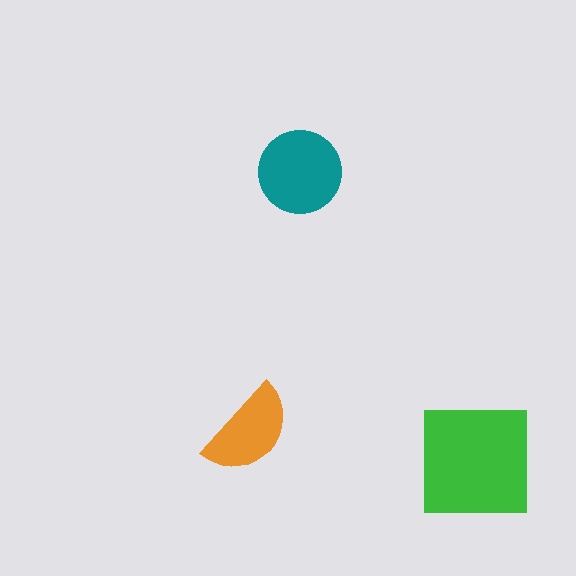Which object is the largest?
The green square.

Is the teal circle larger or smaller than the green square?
Smaller.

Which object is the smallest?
The orange semicircle.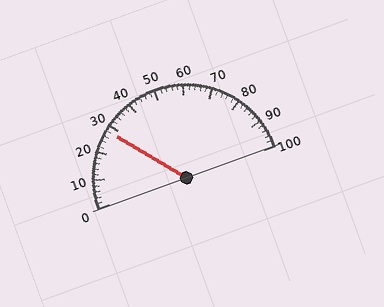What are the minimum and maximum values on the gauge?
The gauge ranges from 0 to 100.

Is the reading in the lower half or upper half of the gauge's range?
The reading is in the lower half of the range (0 to 100).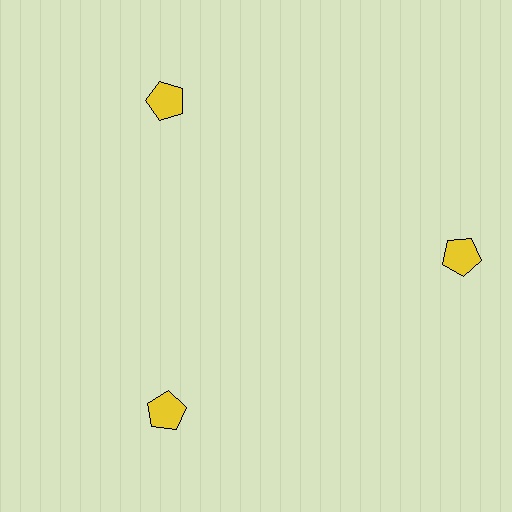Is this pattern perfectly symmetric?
No. The 3 yellow pentagons are arranged in a ring, but one element near the 3 o'clock position is pushed outward from the center, breaking the 3-fold rotational symmetry.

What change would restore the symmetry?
The symmetry would be restored by moving it inward, back onto the ring so that all 3 pentagons sit at equal angles and equal distance from the center.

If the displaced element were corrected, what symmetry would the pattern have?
It would have 3-fold rotational symmetry — the pattern would map onto itself every 120 degrees.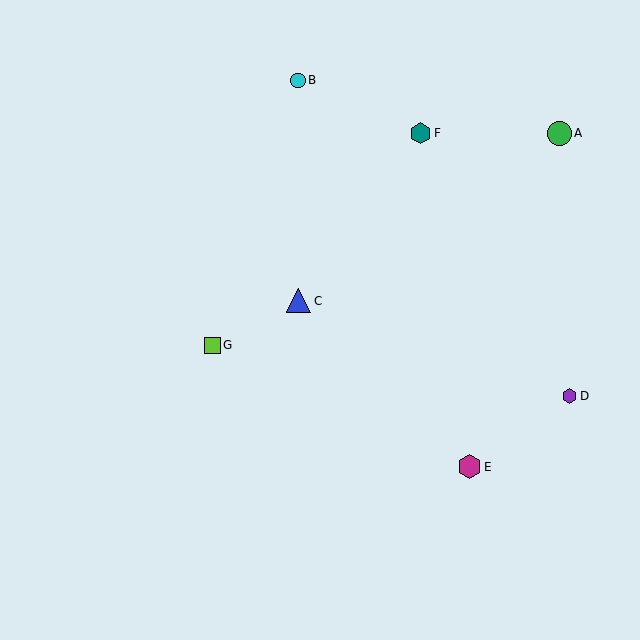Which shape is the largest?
The green circle (labeled A) is the largest.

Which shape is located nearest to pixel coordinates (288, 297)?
The blue triangle (labeled C) at (299, 301) is nearest to that location.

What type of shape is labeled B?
Shape B is a cyan circle.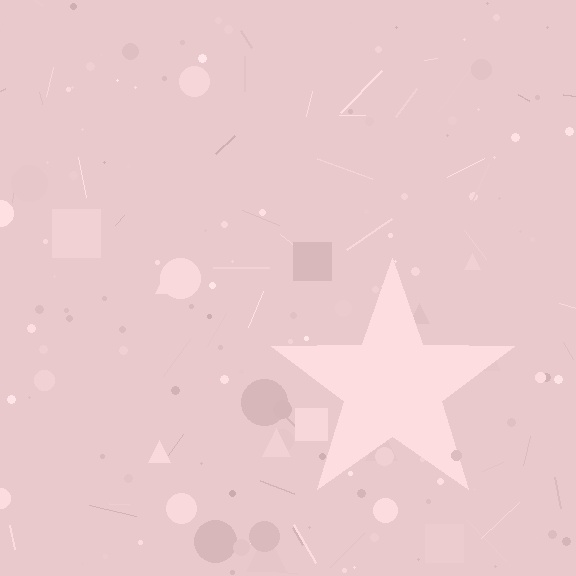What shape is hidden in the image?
A star is hidden in the image.